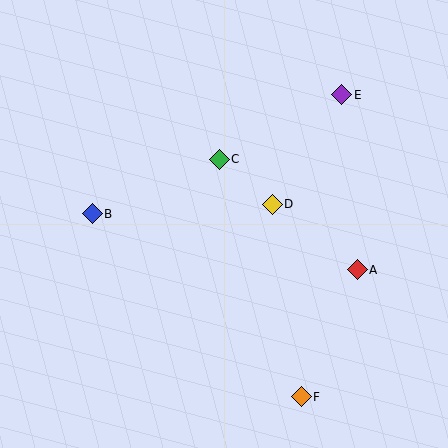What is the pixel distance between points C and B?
The distance between C and B is 138 pixels.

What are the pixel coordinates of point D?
Point D is at (272, 204).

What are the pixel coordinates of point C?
Point C is at (219, 159).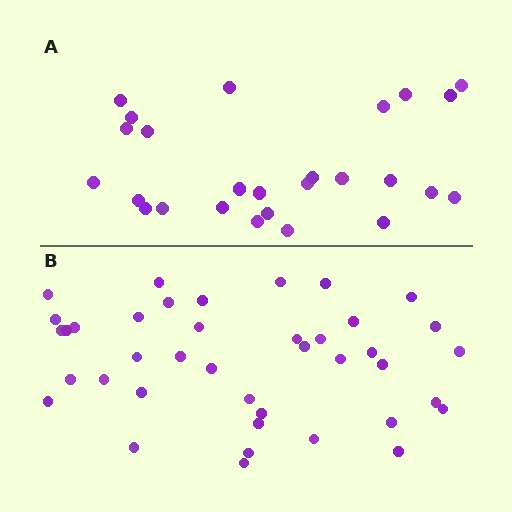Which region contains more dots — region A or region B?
Region B (the bottom region) has more dots.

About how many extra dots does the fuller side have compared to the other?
Region B has approximately 15 more dots than region A.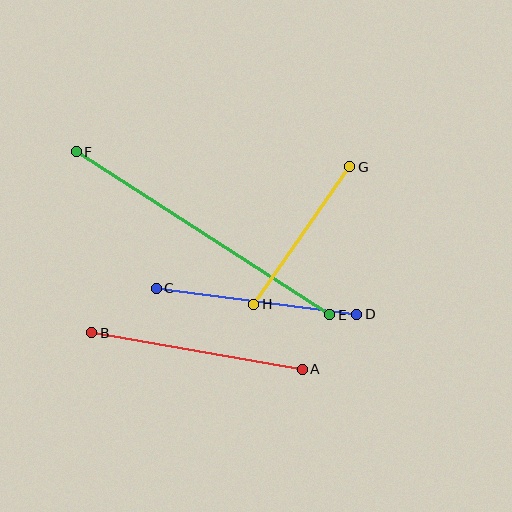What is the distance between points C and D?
The distance is approximately 202 pixels.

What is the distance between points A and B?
The distance is approximately 214 pixels.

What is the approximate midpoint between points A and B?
The midpoint is at approximately (197, 351) pixels.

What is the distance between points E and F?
The distance is approximately 301 pixels.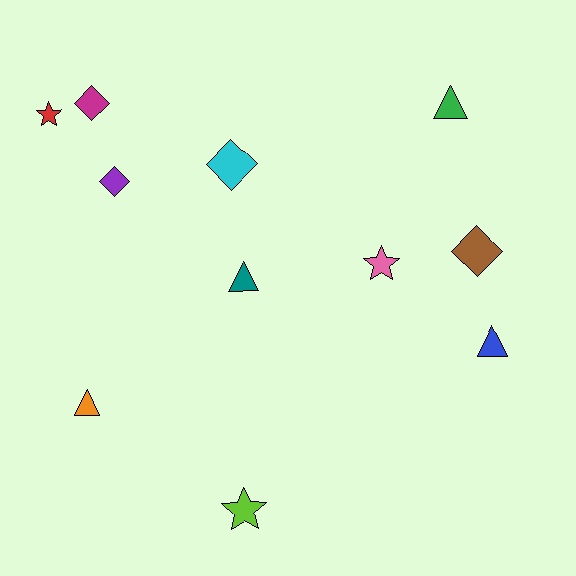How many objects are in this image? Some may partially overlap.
There are 11 objects.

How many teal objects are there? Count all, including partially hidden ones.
There is 1 teal object.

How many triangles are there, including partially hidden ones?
There are 4 triangles.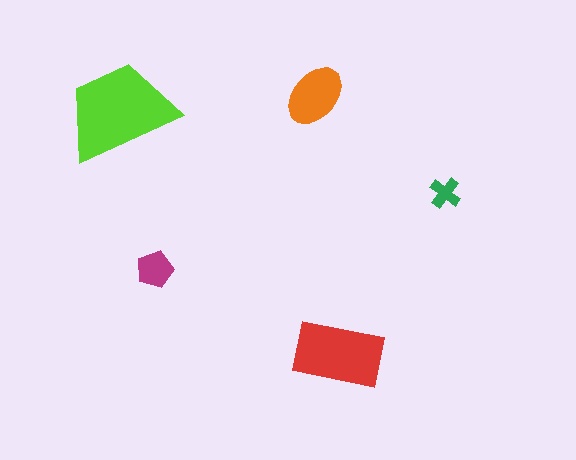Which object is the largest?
The lime trapezoid.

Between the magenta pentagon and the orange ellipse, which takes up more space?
The orange ellipse.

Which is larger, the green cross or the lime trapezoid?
The lime trapezoid.